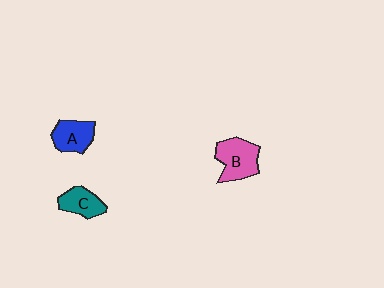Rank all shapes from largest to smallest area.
From largest to smallest: B (pink), A (blue), C (teal).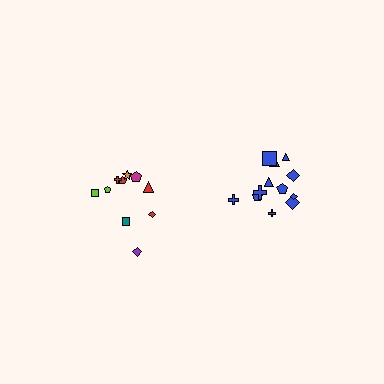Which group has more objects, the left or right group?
The right group.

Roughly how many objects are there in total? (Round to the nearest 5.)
Roughly 20 objects in total.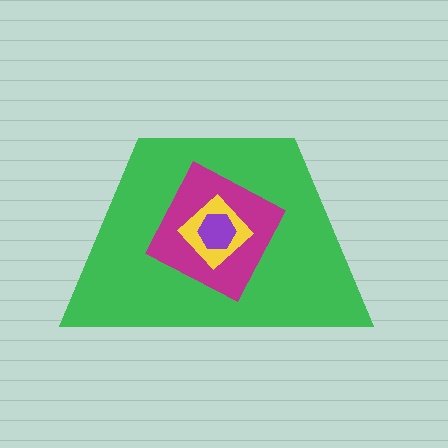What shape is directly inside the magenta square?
The yellow diamond.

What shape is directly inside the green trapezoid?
The magenta square.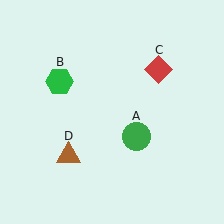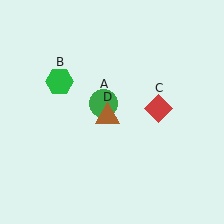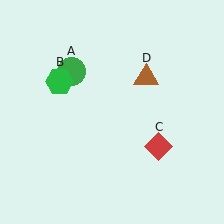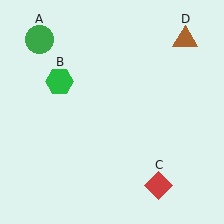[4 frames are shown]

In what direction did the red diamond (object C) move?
The red diamond (object C) moved down.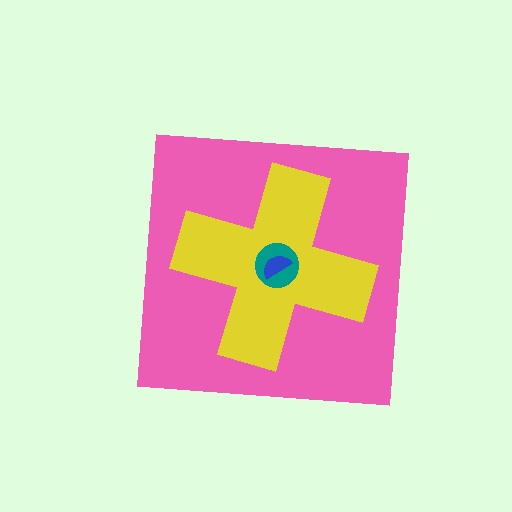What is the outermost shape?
The pink square.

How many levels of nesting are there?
4.